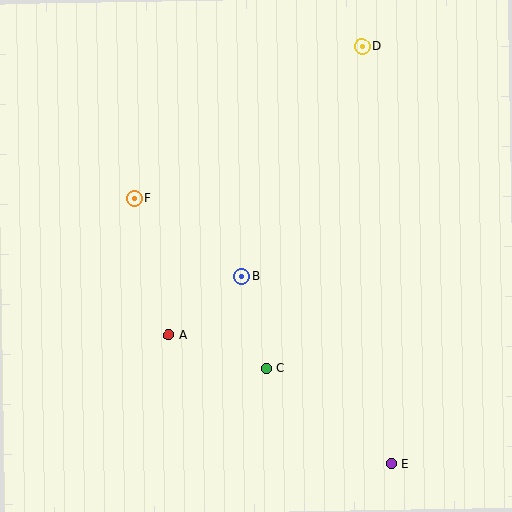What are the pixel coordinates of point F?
Point F is at (134, 198).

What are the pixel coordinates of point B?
Point B is at (242, 276).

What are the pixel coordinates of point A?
Point A is at (169, 335).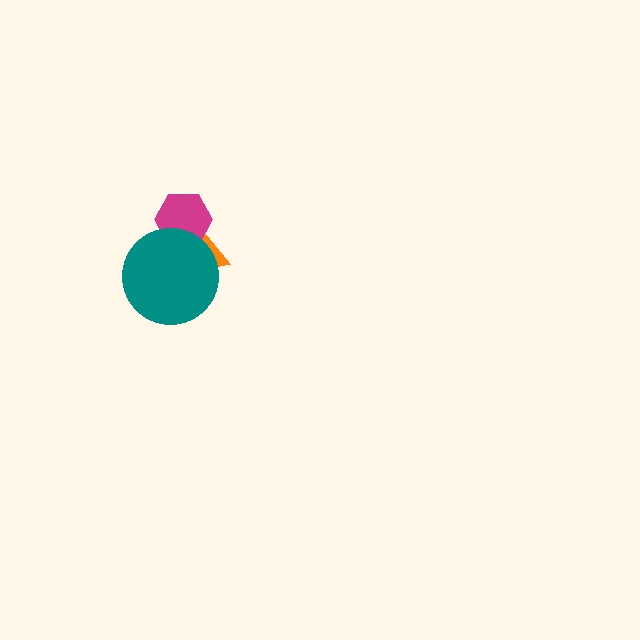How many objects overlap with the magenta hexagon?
2 objects overlap with the magenta hexagon.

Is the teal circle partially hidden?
No, no other shape covers it.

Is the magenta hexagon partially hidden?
Yes, it is partially covered by another shape.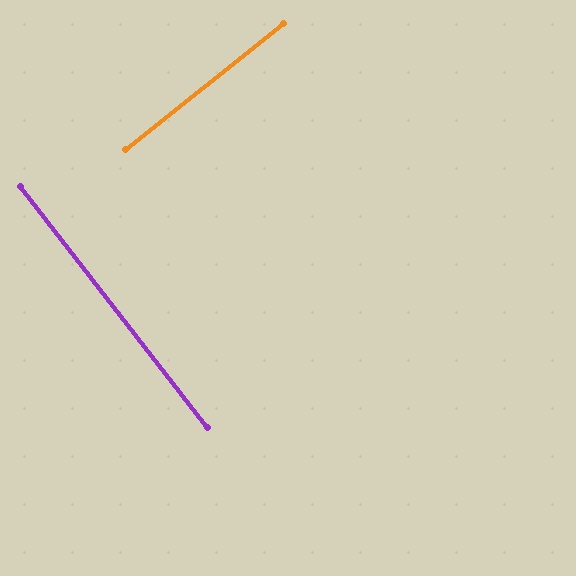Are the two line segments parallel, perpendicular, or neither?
Perpendicular — they meet at approximately 89°.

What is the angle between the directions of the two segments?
Approximately 89 degrees.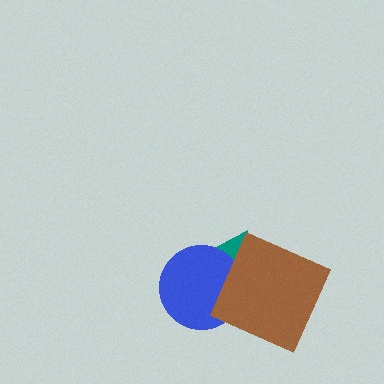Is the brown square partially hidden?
No, no other shape covers it.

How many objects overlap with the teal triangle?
2 objects overlap with the teal triangle.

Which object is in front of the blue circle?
The brown square is in front of the blue circle.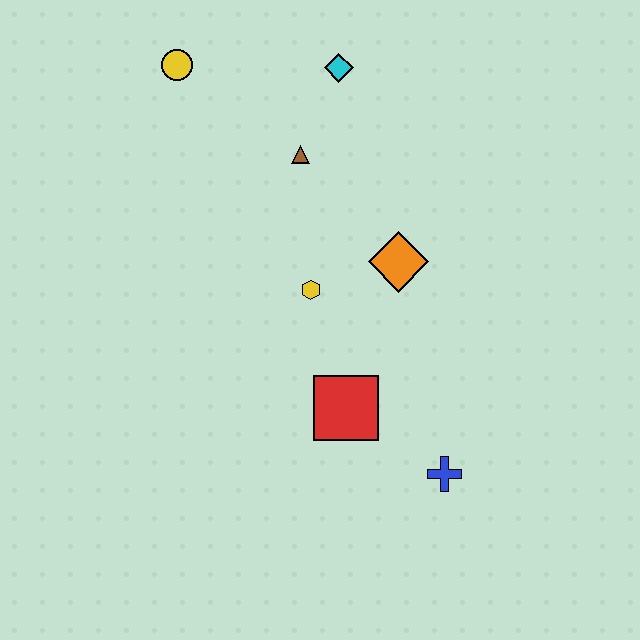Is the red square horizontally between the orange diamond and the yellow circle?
Yes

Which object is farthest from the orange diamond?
The yellow circle is farthest from the orange diamond.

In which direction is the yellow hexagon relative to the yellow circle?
The yellow hexagon is below the yellow circle.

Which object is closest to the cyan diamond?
The brown triangle is closest to the cyan diamond.